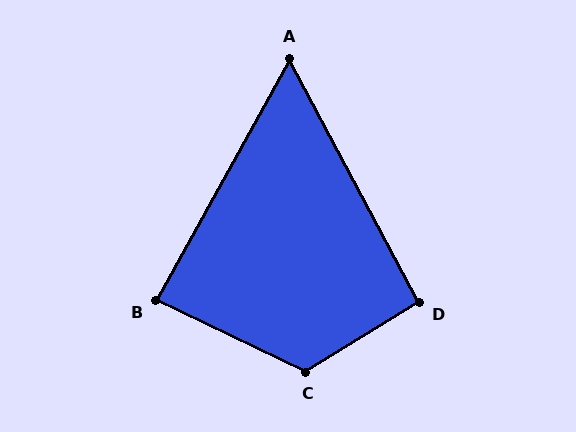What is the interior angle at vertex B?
Approximately 87 degrees (approximately right).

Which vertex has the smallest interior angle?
A, at approximately 57 degrees.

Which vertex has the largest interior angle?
C, at approximately 123 degrees.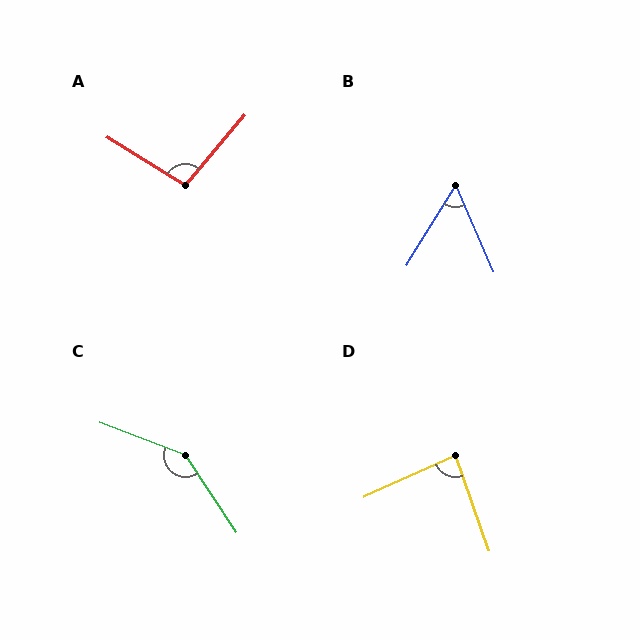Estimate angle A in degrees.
Approximately 98 degrees.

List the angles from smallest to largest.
B (55°), D (85°), A (98°), C (144°).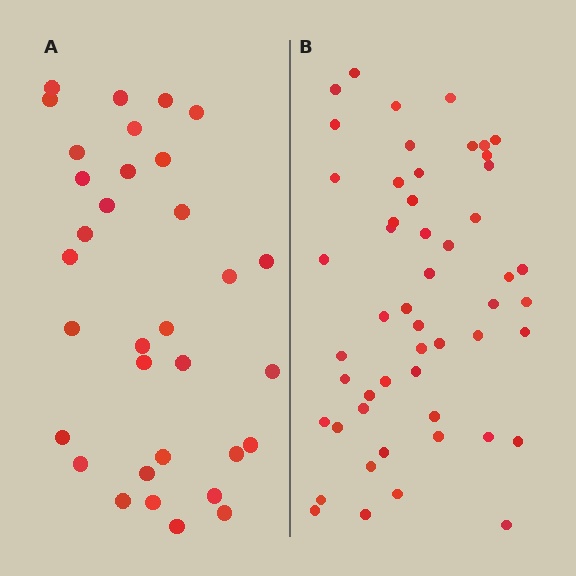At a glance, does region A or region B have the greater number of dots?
Region B (the right region) has more dots.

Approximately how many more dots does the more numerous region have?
Region B has approximately 20 more dots than region A.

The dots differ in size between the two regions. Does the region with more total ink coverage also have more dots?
No. Region A has more total ink coverage because its dots are larger, but region B actually contains more individual dots. Total area can be misleading — the number of items is what matters here.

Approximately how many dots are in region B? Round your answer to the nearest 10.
About 50 dots. (The exact count is 52, which rounds to 50.)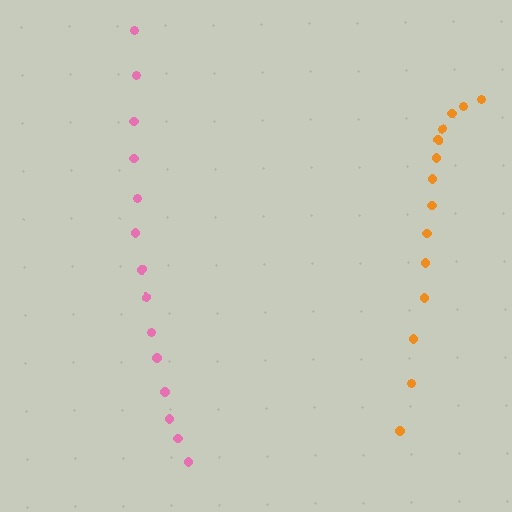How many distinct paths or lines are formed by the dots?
There are 2 distinct paths.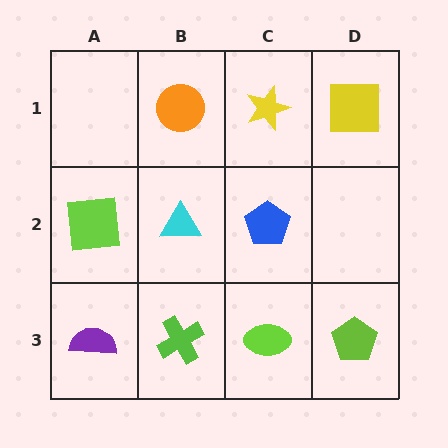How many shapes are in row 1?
3 shapes.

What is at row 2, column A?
A lime square.